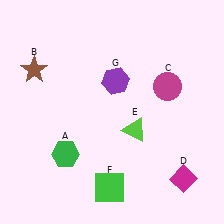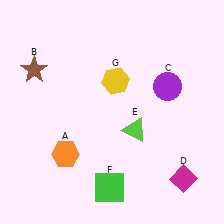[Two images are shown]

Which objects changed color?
A changed from green to orange. C changed from magenta to purple. G changed from purple to yellow.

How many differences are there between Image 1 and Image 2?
There are 3 differences between the two images.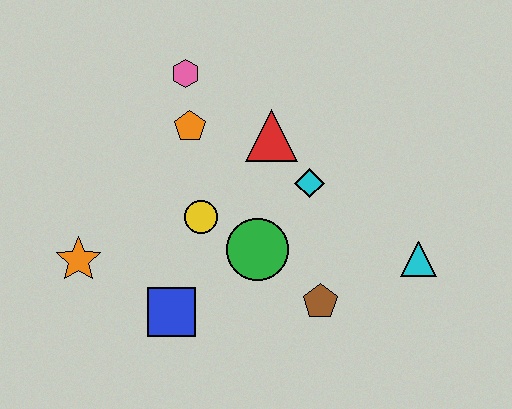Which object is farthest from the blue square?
The cyan triangle is farthest from the blue square.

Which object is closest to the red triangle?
The cyan diamond is closest to the red triangle.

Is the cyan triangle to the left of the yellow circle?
No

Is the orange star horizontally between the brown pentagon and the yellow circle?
No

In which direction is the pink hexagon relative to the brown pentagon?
The pink hexagon is above the brown pentagon.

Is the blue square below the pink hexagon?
Yes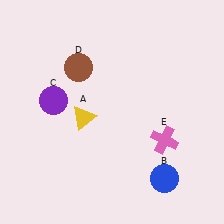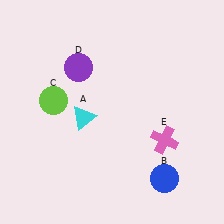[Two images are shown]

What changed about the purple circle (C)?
In Image 1, C is purple. In Image 2, it changed to lime.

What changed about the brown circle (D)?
In Image 1, D is brown. In Image 2, it changed to purple.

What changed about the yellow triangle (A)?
In Image 1, A is yellow. In Image 2, it changed to cyan.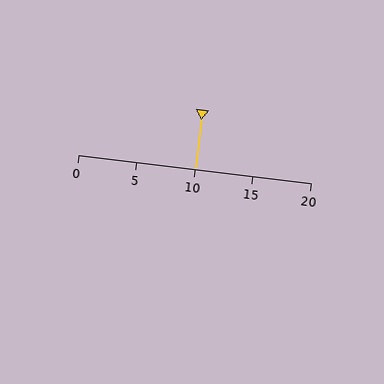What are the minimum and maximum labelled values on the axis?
The axis runs from 0 to 20.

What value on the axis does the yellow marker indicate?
The marker indicates approximately 10.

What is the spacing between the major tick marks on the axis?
The major ticks are spaced 5 apart.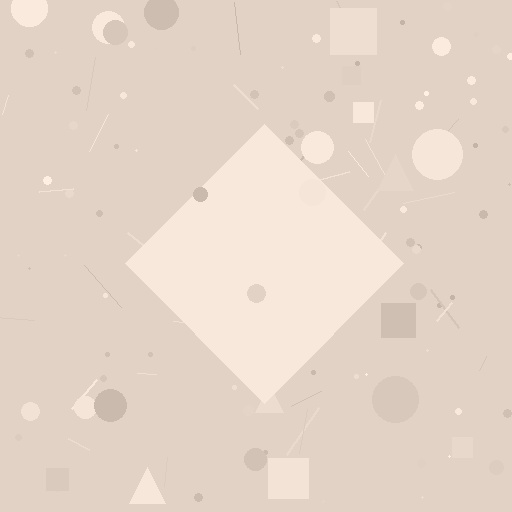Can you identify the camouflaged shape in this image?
The camouflaged shape is a diamond.